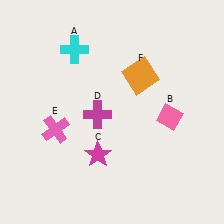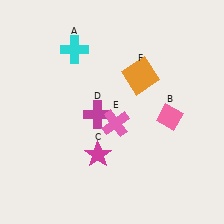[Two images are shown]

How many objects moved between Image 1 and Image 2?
1 object moved between the two images.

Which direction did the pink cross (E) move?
The pink cross (E) moved right.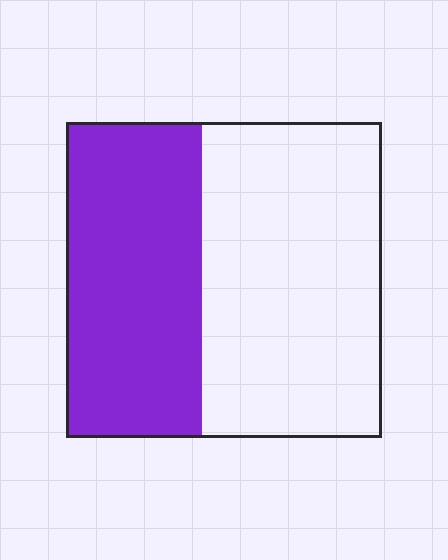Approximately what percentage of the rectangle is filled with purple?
Approximately 45%.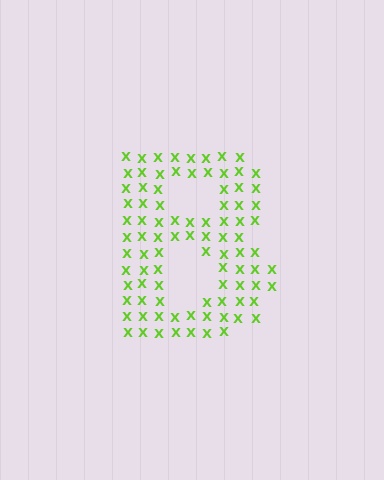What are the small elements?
The small elements are letter X's.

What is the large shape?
The large shape is the letter B.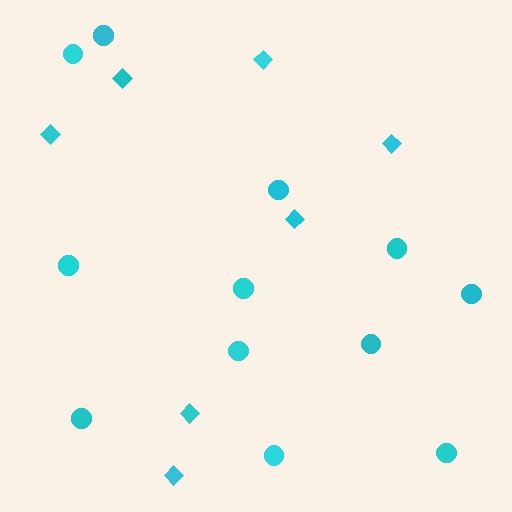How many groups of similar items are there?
There are 2 groups: one group of circles (12) and one group of diamonds (7).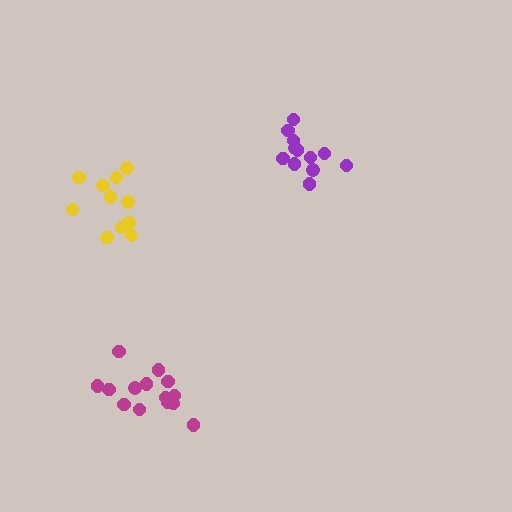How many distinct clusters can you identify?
There are 3 distinct clusters.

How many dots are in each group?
Group 1: 14 dots, Group 2: 12 dots, Group 3: 11 dots (37 total).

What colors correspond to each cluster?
The clusters are colored: magenta, purple, yellow.